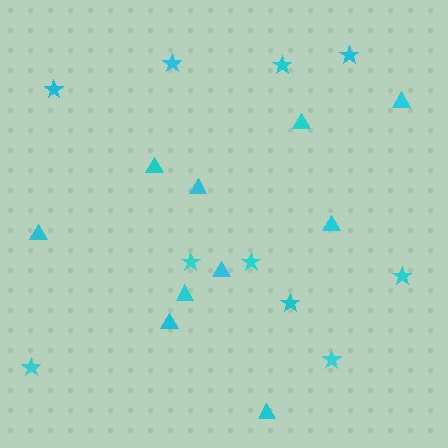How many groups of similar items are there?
There are 2 groups: one group of stars (10) and one group of triangles (10).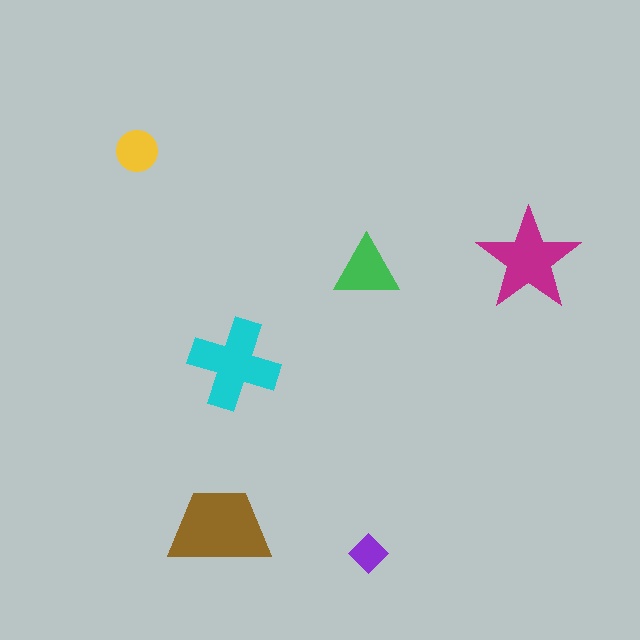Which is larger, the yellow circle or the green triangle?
The green triangle.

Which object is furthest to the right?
The magenta star is rightmost.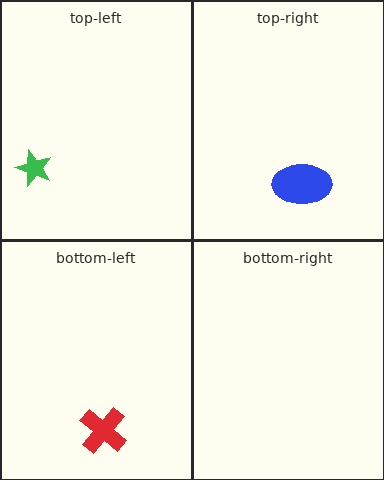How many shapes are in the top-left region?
1.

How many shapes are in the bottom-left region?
1.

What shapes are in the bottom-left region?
The red cross.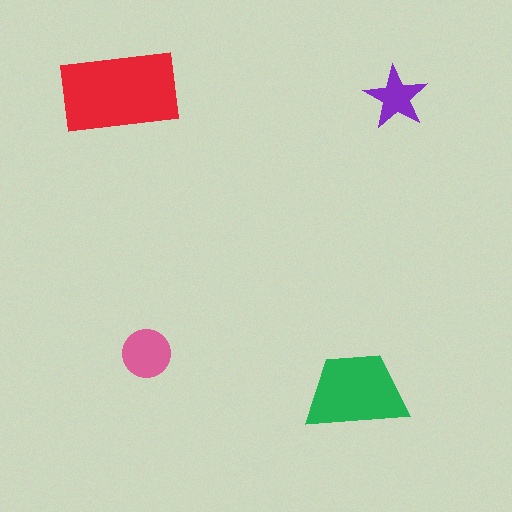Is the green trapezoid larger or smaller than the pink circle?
Larger.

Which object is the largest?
The red rectangle.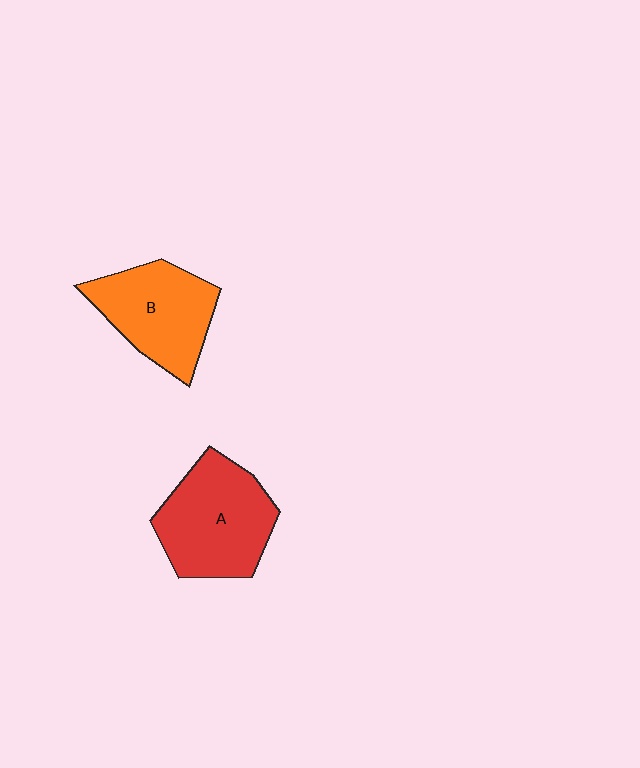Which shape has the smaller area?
Shape B (orange).